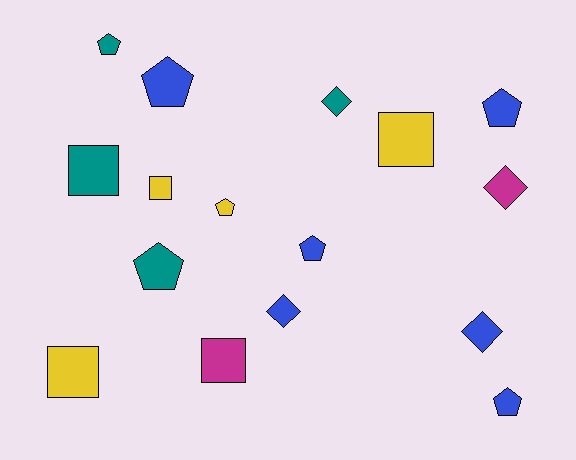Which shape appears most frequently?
Pentagon, with 7 objects.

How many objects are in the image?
There are 16 objects.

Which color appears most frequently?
Blue, with 6 objects.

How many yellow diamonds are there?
There are no yellow diamonds.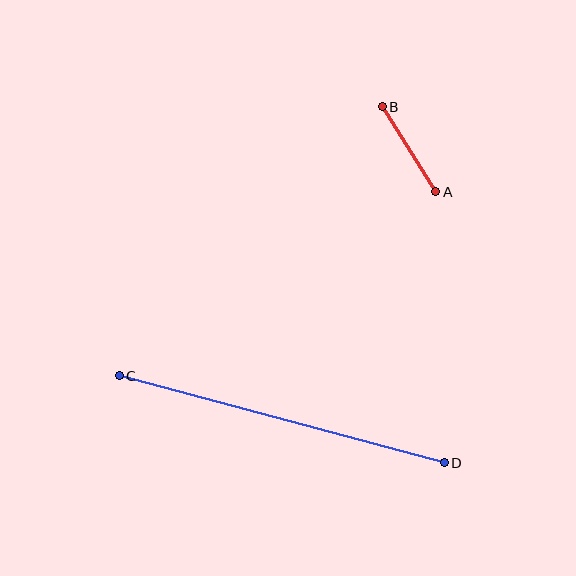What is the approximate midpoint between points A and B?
The midpoint is at approximately (409, 149) pixels.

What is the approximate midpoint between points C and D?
The midpoint is at approximately (282, 419) pixels.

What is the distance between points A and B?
The distance is approximately 101 pixels.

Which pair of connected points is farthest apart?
Points C and D are farthest apart.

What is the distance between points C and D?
The distance is approximately 337 pixels.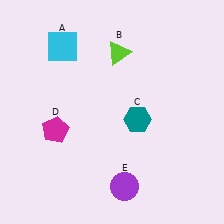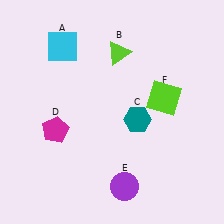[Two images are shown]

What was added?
A lime square (F) was added in Image 2.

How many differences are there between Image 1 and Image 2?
There is 1 difference between the two images.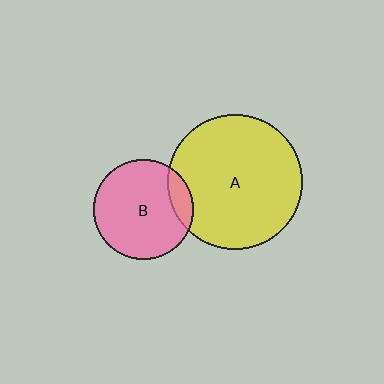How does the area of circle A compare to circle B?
Approximately 1.9 times.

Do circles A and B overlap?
Yes.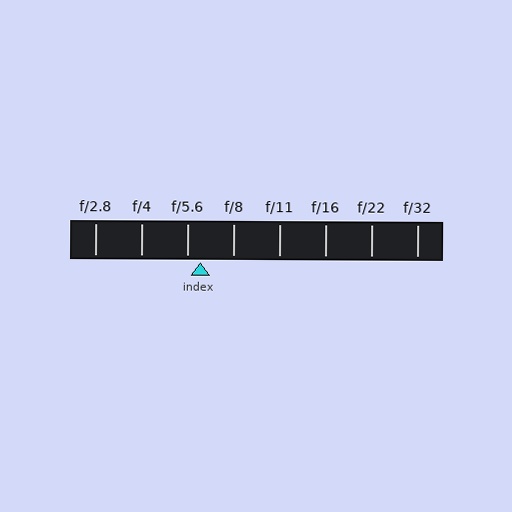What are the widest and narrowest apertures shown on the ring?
The widest aperture shown is f/2.8 and the narrowest is f/32.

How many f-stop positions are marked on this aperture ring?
There are 8 f-stop positions marked.